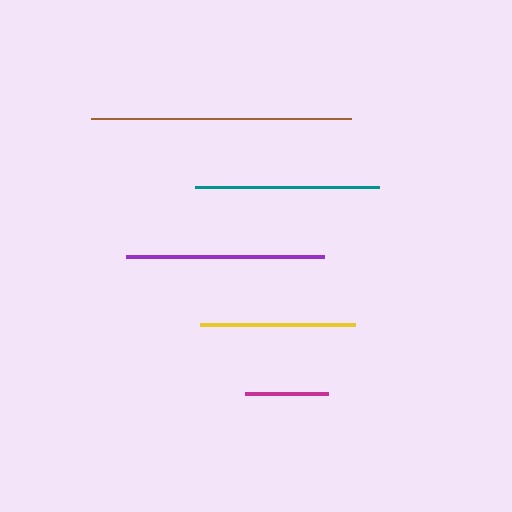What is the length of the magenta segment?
The magenta segment is approximately 83 pixels long.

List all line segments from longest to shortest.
From longest to shortest: brown, purple, teal, yellow, magenta.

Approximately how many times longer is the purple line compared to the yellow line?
The purple line is approximately 1.3 times the length of the yellow line.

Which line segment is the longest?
The brown line is the longest at approximately 260 pixels.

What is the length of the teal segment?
The teal segment is approximately 184 pixels long.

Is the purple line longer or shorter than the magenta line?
The purple line is longer than the magenta line.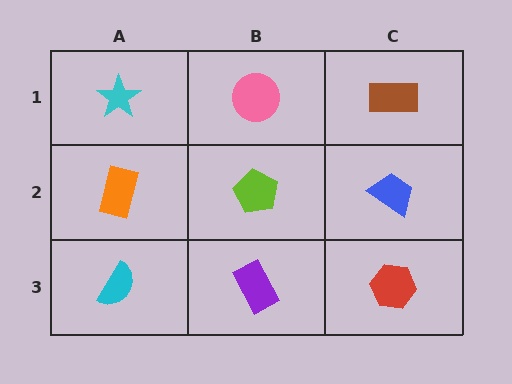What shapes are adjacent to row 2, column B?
A pink circle (row 1, column B), a purple rectangle (row 3, column B), an orange rectangle (row 2, column A), a blue trapezoid (row 2, column C).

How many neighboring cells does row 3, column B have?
3.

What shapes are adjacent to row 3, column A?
An orange rectangle (row 2, column A), a purple rectangle (row 3, column B).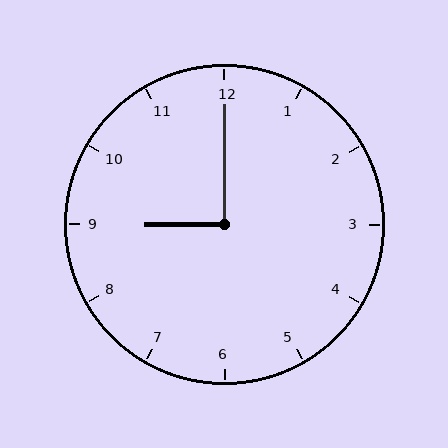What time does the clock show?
9:00.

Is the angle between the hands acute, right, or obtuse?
It is right.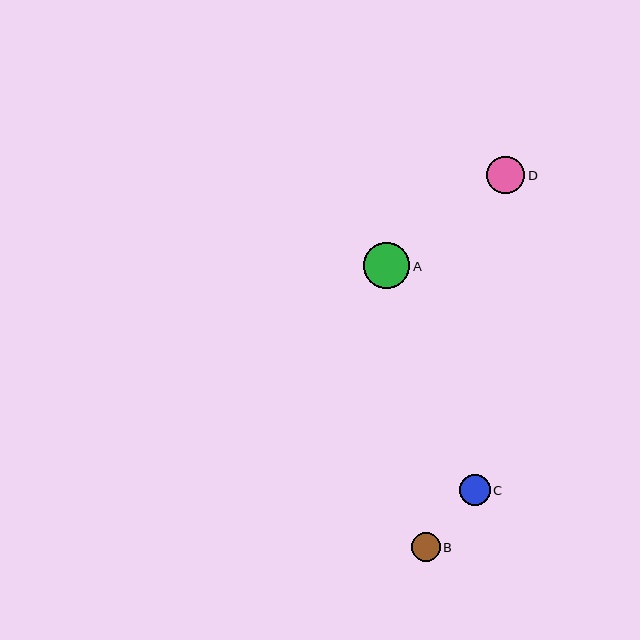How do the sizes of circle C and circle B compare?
Circle C and circle B are approximately the same size.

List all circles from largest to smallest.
From largest to smallest: A, D, C, B.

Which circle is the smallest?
Circle B is the smallest with a size of approximately 29 pixels.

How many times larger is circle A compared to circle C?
Circle A is approximately 1.5 times the size of circle C.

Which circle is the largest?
Circle A is the largest with a size of approximately 47 pixels.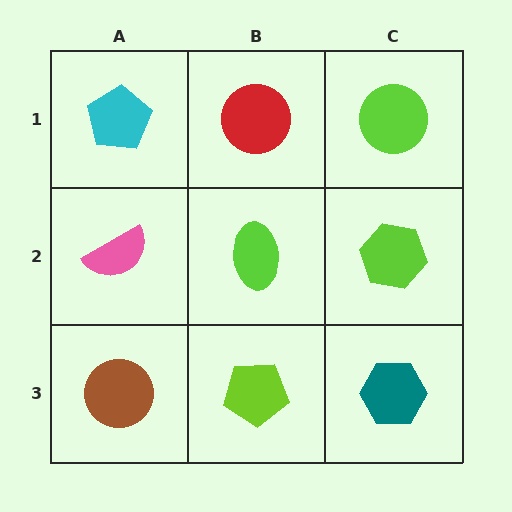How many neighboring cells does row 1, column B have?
3.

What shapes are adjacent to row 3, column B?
A lime ellipse (row 2, column B), a brown circle (row 3, column A), a teal hexagon (row 3, column C).